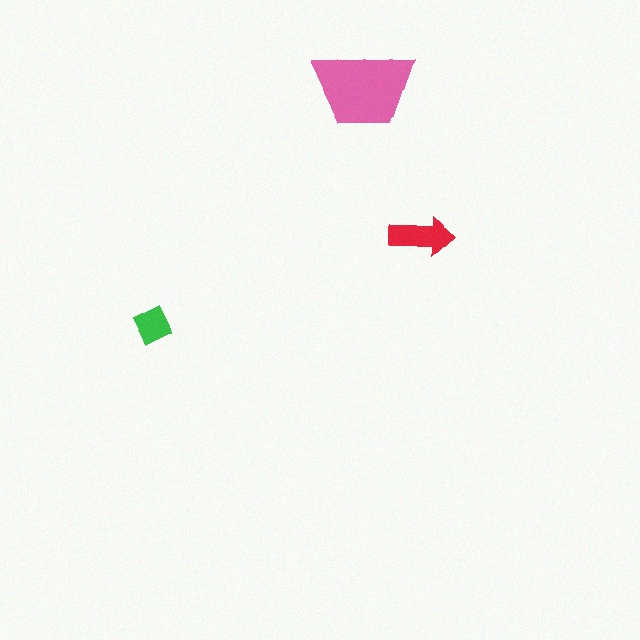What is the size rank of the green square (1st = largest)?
3rd.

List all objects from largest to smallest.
The pink trapezoid, the red arrow, the green square.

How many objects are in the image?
There are 3 objects in the image.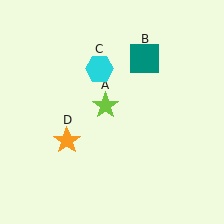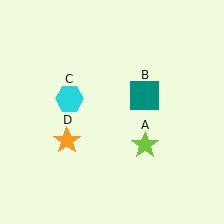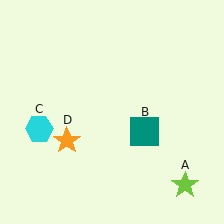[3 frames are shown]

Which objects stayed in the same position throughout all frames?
Orange star (object D) remained stationary.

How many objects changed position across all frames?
3 objects changed position: lime star (object A), teal square (object B), cyan hexagon (object C).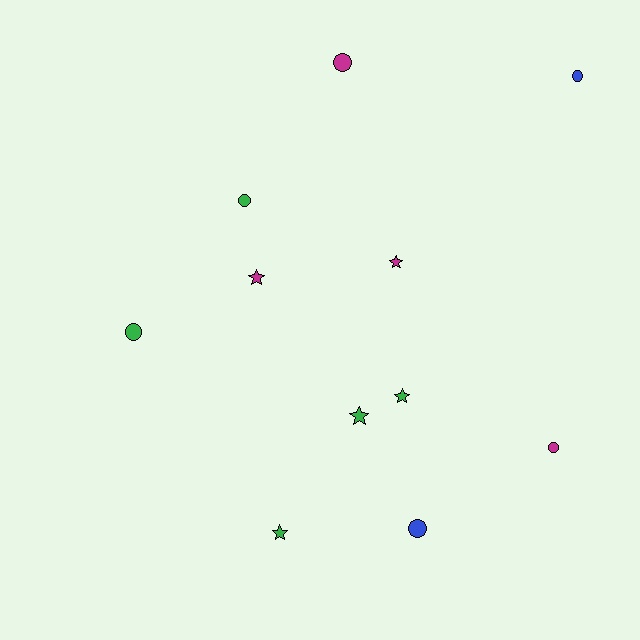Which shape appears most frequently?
Circle, with 6 objects.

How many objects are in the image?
There are 11 objects.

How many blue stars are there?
There are no blue stars.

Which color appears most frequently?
Green, with 5 objects.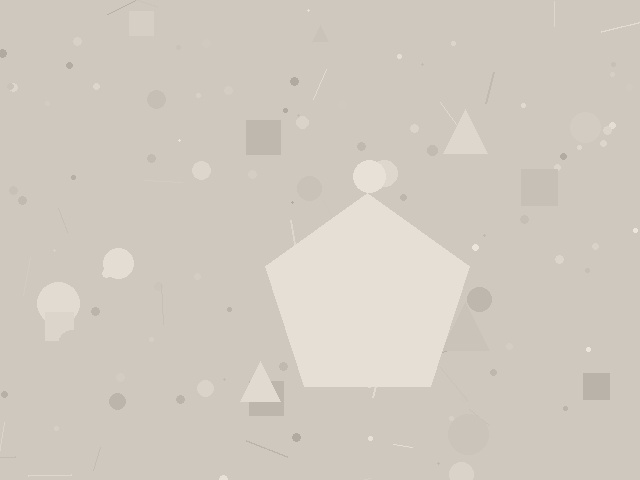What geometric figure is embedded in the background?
A pentagon is embedded in the background.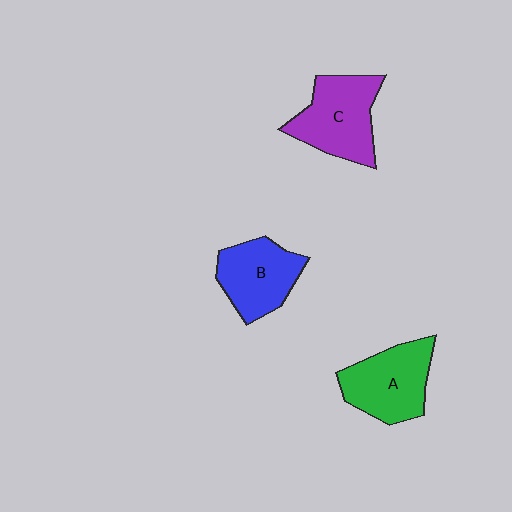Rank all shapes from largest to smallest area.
From largest to smallest: C (purple), A (green), B (blue).